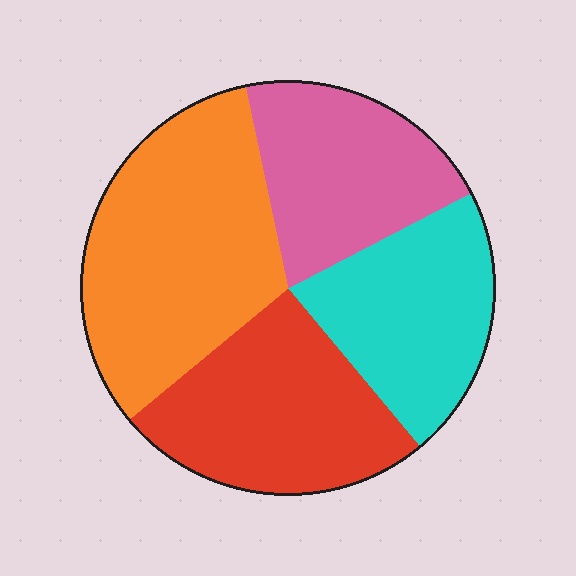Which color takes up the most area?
Orange, at roughly 35%.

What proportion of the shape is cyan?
Cyan takes up less than a quarter of the shape.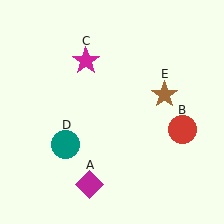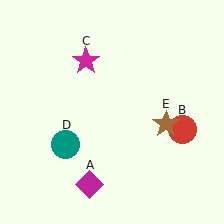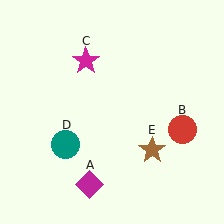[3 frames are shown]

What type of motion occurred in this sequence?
The brown star (object E) rotated clockwise around the center of the scene.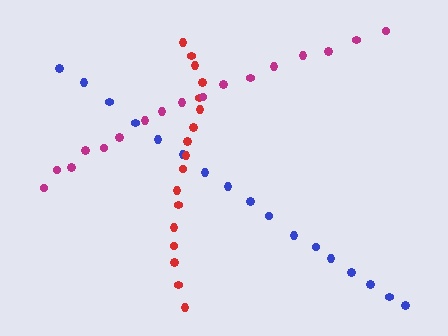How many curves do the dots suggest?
There are 3 distinct paths.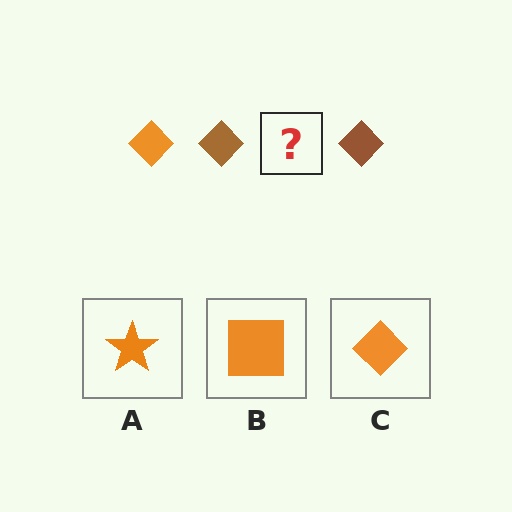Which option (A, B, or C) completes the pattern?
C.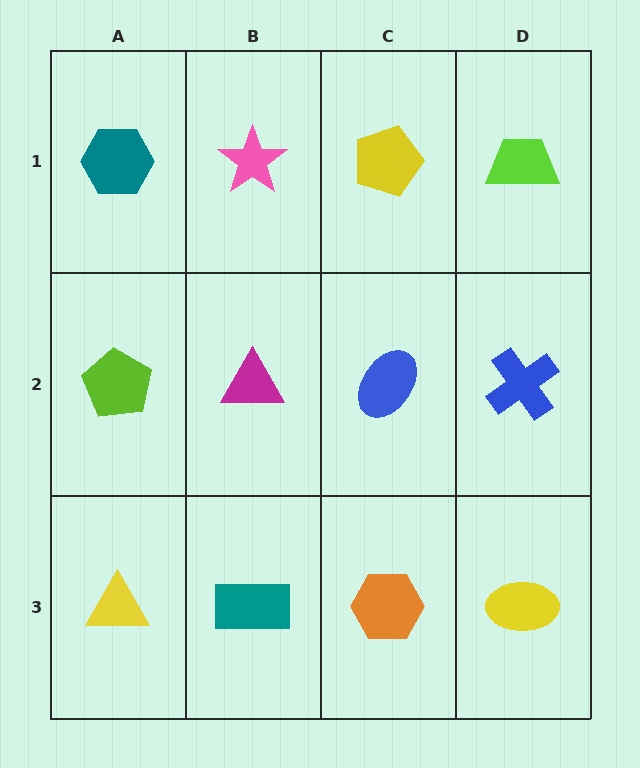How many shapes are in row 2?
4 shapes.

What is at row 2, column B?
A magenta triangle.